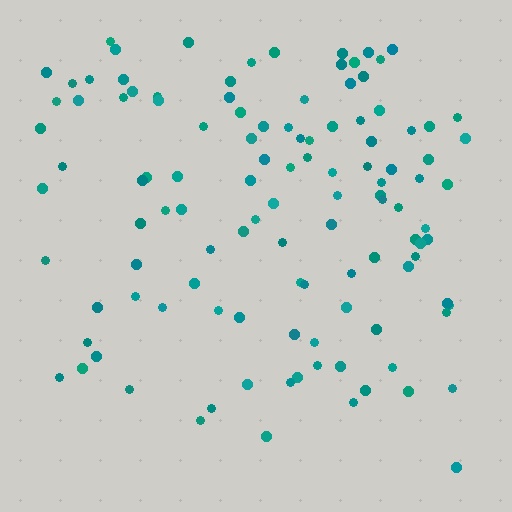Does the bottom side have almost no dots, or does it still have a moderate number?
Still a moderate number, just noticeably fewer than the top.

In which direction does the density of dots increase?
From bottom to top, with the top side densest.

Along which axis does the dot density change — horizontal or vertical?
Vertical.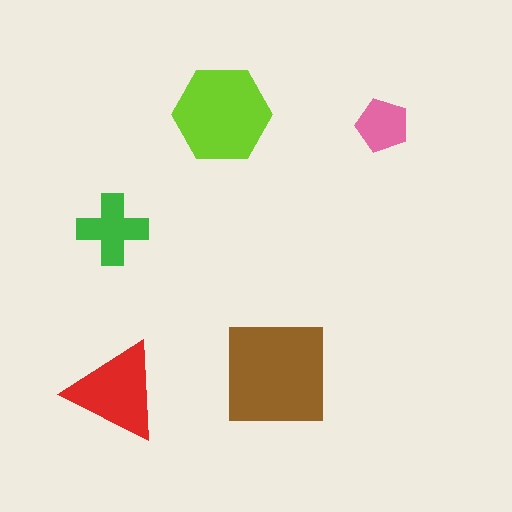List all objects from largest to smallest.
The brown square, the lime hexagon, the red triangle, the green cross, the pink pentagon.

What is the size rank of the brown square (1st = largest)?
1st.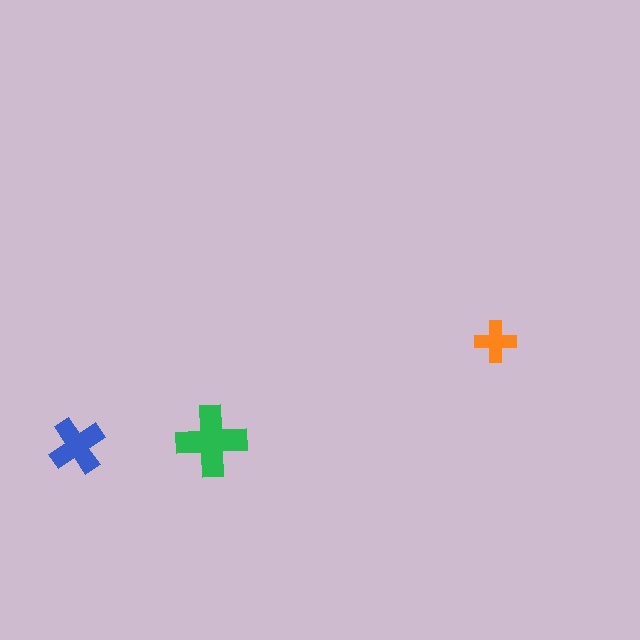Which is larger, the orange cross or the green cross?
The green one.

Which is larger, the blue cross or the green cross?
The green one.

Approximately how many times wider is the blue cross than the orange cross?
About 1.5 times wider.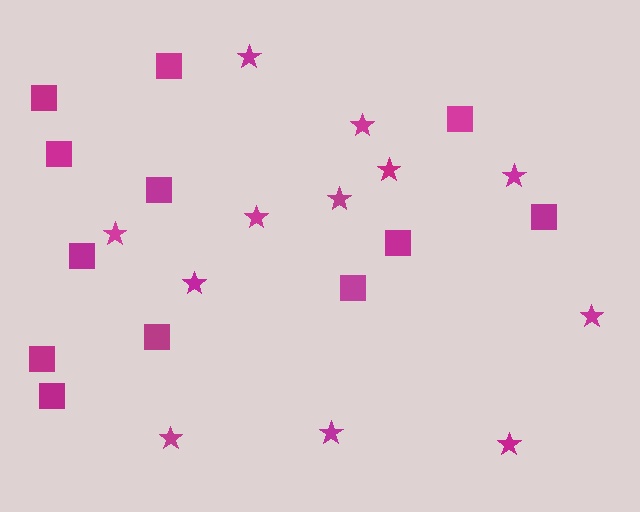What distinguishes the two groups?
There are 2 groups: one group of squares (12) and one group of stars (12).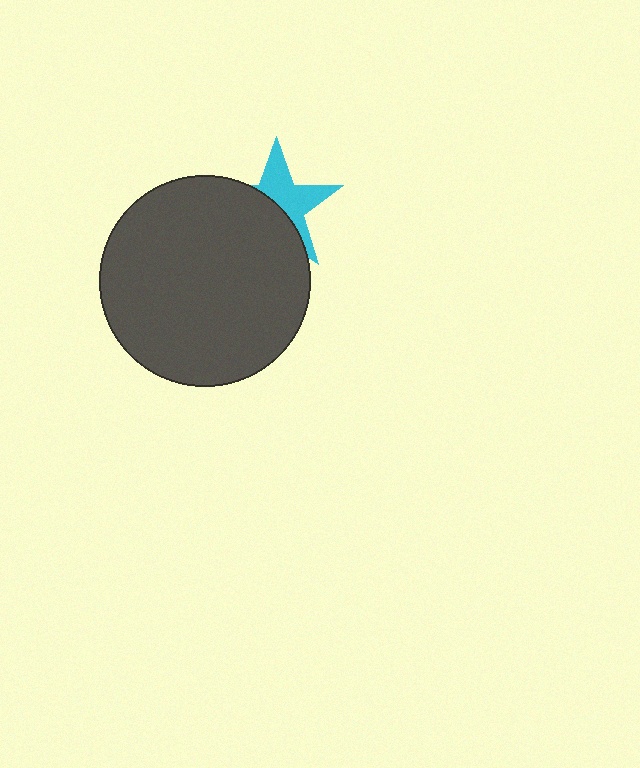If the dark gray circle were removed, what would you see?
You would see the complete cyan star.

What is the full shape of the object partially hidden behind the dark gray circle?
The partially hidden object is a cyan star.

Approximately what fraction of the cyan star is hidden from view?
Roughly 51% of the cyan star is hidden behind the dark gray circle.